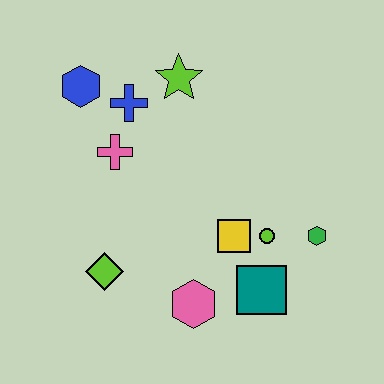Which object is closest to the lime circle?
The yellow square is closest to the lime circle.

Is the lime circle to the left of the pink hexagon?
No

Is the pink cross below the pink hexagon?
No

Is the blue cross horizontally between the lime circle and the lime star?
No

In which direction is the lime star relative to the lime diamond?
The lime star is above the lime diamond.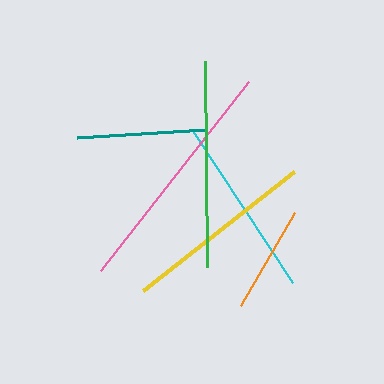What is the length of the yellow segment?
The yellow segment is approximately 193 pixels long.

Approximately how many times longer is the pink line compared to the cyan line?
The pink line is approximately 1.3 times the length of the cyan line.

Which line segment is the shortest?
The orange line is the shortest at approximately 108 pixels.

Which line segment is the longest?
The pink line is the longest at approximately 240 pixels.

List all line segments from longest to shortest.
From longest to shortest: pink, green, yellow, cyan, teal, orange.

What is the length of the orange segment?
The orange segment is approximately 108 pixels long.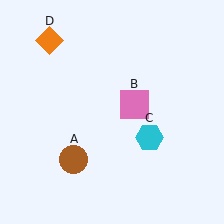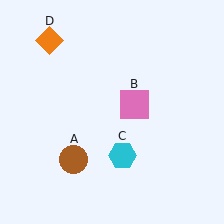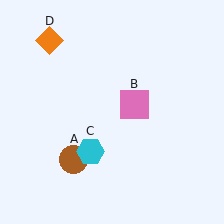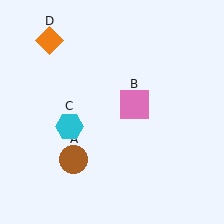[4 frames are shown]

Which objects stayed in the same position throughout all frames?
Brown circle (object A) and pink square (object B) and orange diamond (object D) remained stationary.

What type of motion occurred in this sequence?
The cyan hexagon (object C) rotated clockwise around the center of the scene.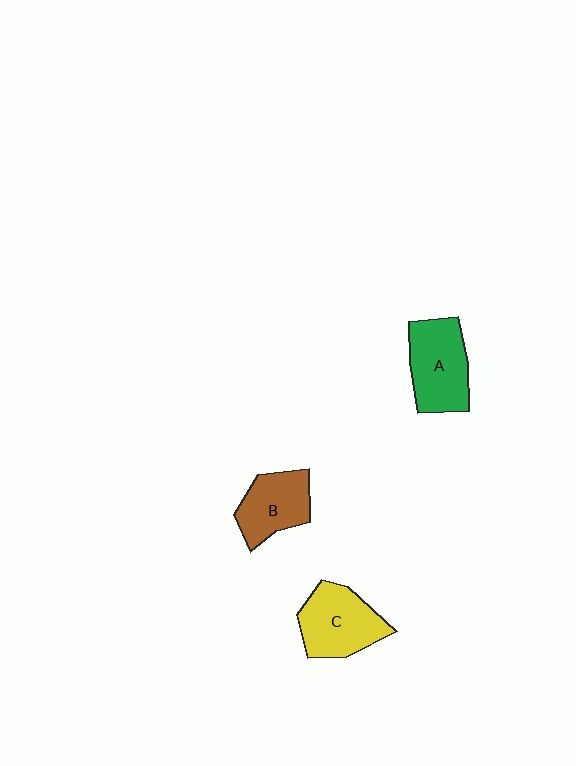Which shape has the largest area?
Shape A (green).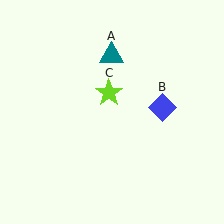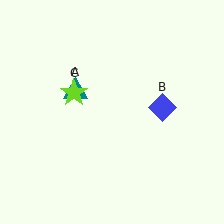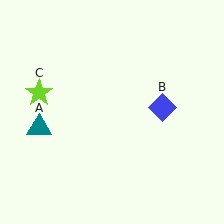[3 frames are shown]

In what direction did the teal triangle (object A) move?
The teal triangle (object A) moved down and to the left.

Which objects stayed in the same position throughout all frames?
Blue diamond (object B) remained stationary.